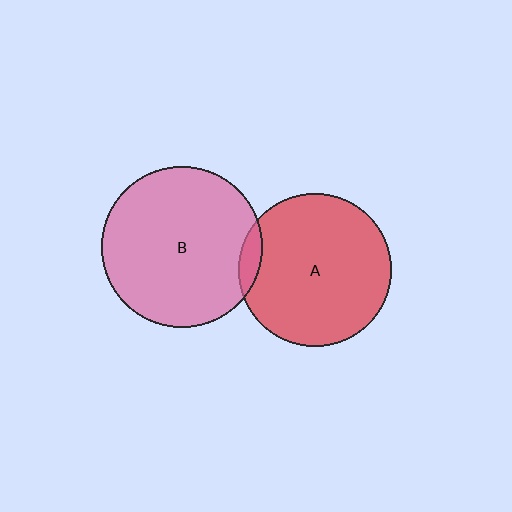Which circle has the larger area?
Circle B (pink).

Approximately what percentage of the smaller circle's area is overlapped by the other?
Approximately 5%.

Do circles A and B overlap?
Yes.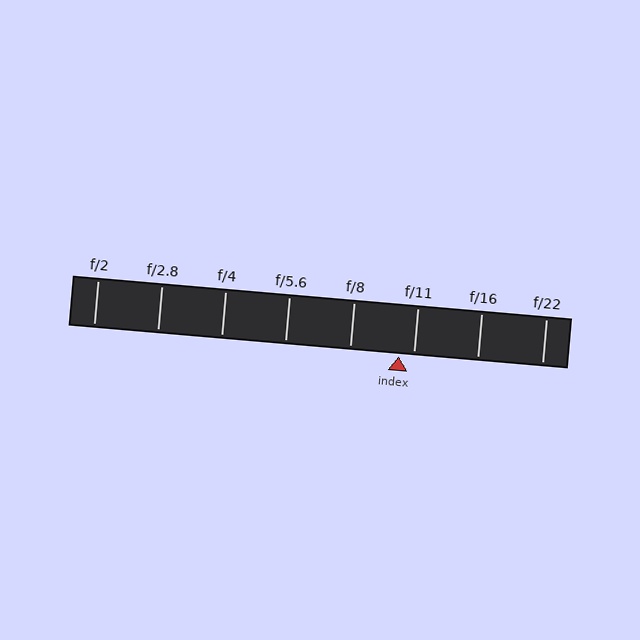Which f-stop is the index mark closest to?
The index mark is closest to f/11.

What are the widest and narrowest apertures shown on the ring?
The widest aperture shown is f/2 and the narrowest is f/22.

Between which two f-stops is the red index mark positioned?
The index mark is between f/8 and f/11.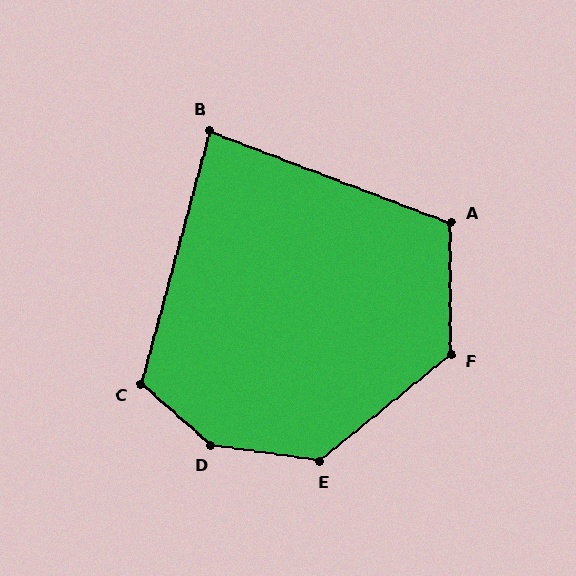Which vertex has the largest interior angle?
D, at approximately 146 degrees.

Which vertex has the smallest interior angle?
B, at approximately 84 degrees.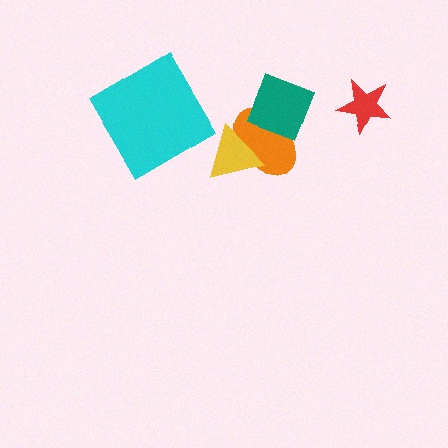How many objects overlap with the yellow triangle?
1 object overlaps with the yellow triangle.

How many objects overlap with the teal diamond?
1 object overlaps with the teal diamond.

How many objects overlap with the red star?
0 objects overlap with the red star.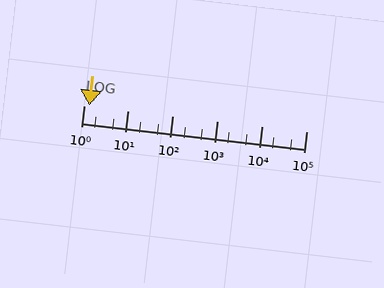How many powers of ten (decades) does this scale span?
The scale spans 5 decades, from 1 to 100000.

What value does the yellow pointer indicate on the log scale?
The pointer indicates approximately 1.3.